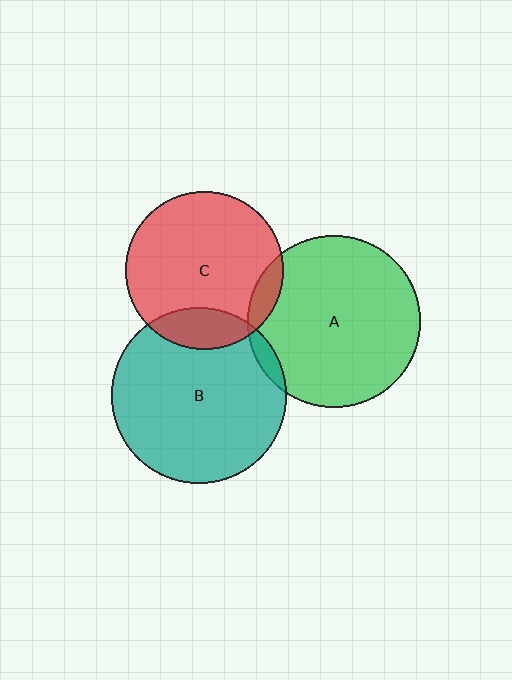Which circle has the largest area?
Circle B (teal).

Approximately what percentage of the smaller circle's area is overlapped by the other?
Approximately 5%.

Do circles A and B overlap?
Yes.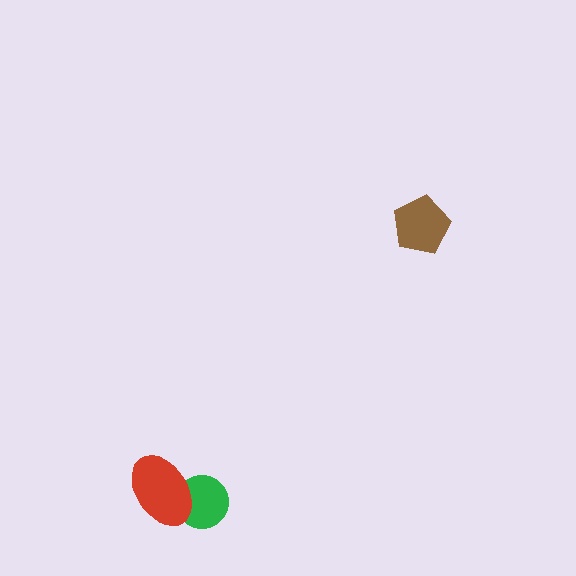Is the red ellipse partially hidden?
No, no other shape covers it.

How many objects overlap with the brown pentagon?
0 objects overlap with the brown pentagon.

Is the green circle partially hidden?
Yes, it is partially covered by another shape.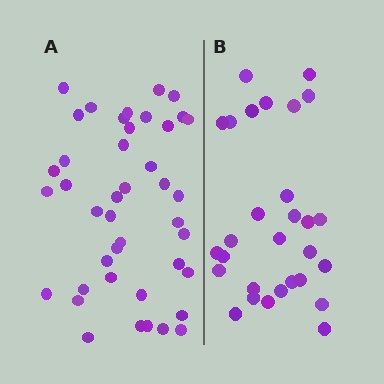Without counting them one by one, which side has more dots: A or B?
Region A (the left region) has more dots.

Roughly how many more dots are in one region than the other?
Region A has approximately 15 more dots than region B.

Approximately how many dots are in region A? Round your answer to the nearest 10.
About 40 dots. (The exact count is 42, which rounds to 40.)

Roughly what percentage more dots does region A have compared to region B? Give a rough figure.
About 45% more.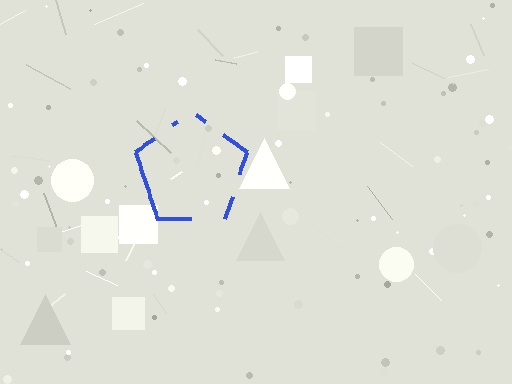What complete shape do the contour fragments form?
The contour fragments form a pentagon.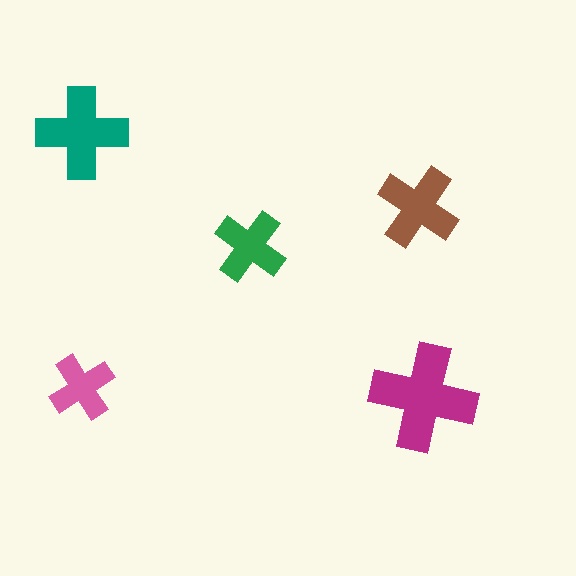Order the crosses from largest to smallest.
the magenta one, the teal one, the brown one, the green one, the pink one.